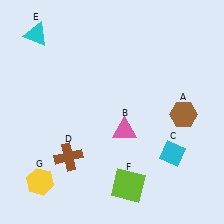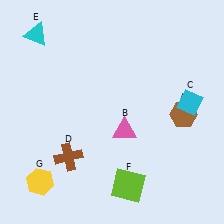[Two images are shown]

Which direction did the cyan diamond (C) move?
The cyan diamond (C) moved up.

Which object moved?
The cyan diamond (C) moved up.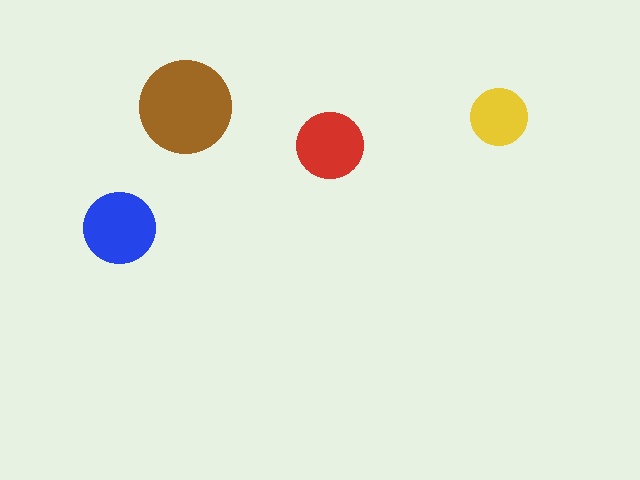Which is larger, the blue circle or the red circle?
The blue one.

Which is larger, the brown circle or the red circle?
The brown one.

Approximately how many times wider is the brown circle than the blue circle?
About 1.5 times wider.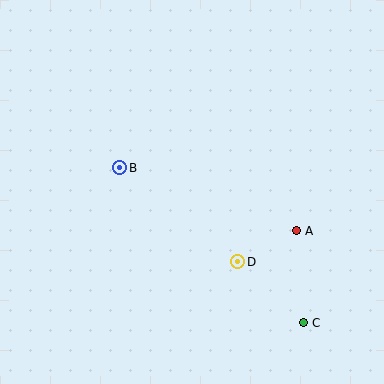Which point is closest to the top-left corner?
Point B is closest to the top-left corner.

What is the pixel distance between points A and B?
The distance between A and B is 188 pixels.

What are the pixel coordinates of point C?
Point C is at (303, 323).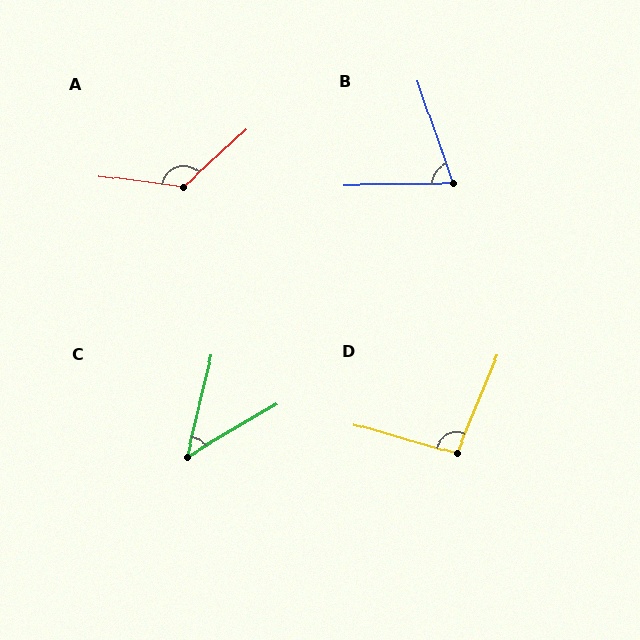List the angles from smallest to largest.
C (46°), B (71°), D (96°), A (130°).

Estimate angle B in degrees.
Approximately 71 degrees.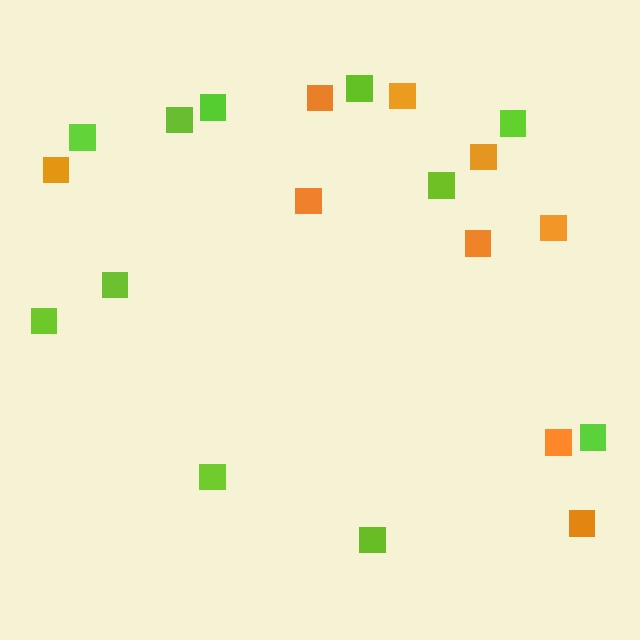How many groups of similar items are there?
There are 2 groups: one group of lime squares (11) and one group of orange squares (9).